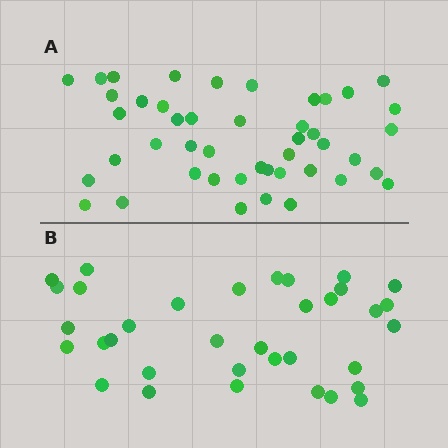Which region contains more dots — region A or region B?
Region A (the top region) has more dots.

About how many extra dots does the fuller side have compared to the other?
Region A has roughly 10 or so more dots than region B.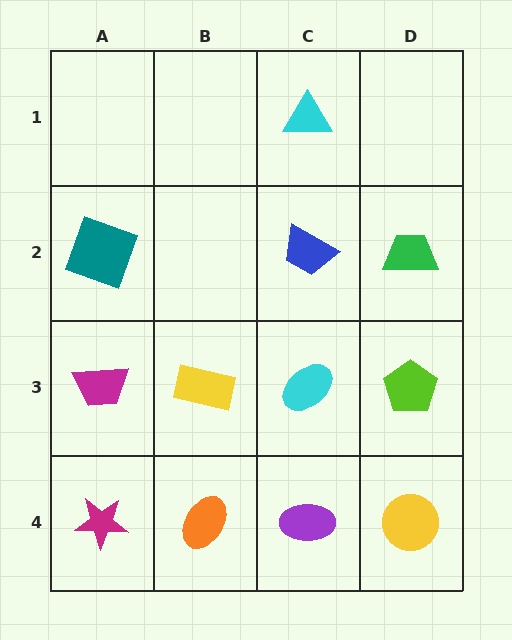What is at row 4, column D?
A yellow circle.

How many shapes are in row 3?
4 shapes.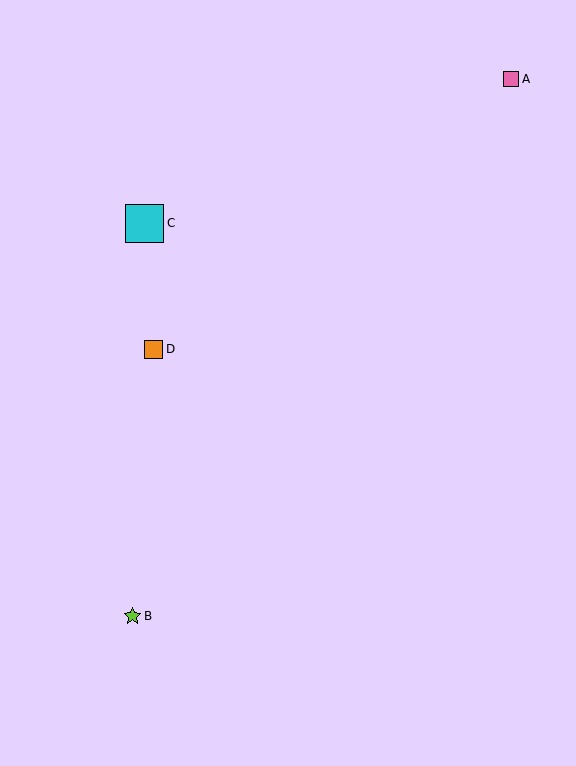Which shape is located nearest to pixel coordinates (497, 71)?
The pink square (labeled A) at (511, 79) is nearest to that location.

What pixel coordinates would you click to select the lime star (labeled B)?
Click at (132, 616) to select the lime star B.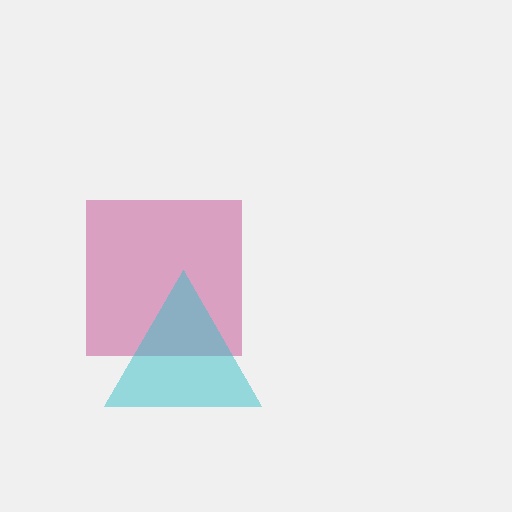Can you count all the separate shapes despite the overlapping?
Yes, there are 2 separate shapes.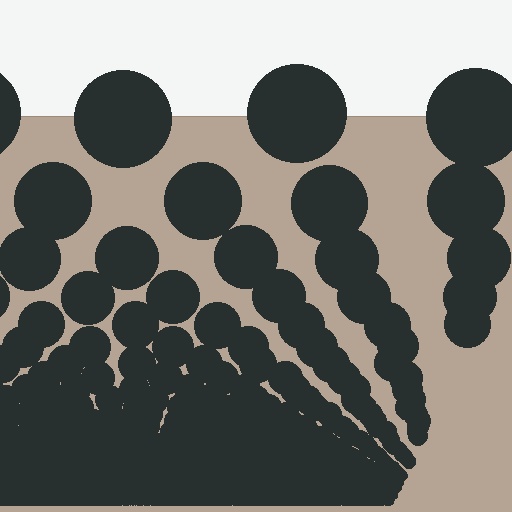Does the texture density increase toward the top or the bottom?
Density increases toward the bottom.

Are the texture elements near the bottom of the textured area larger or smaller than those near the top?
Smaller. The gradient is inverted — elements near the bottom are smaller and denser.